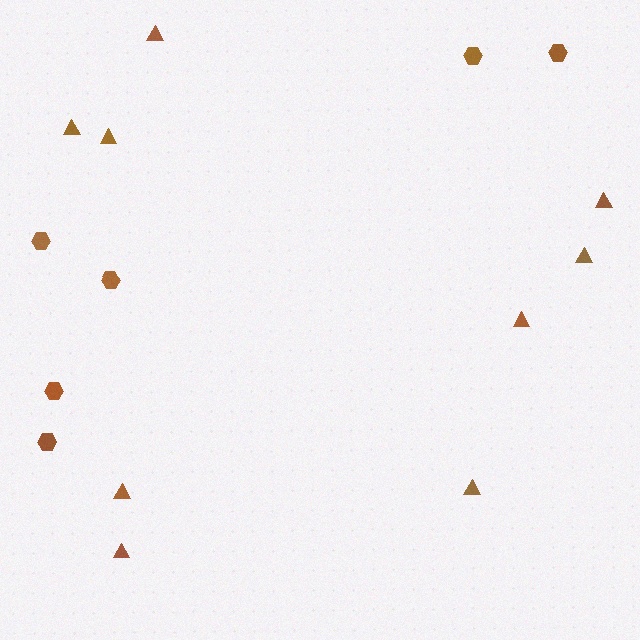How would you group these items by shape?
There are 2 groups: one group of triangles (9) and one group of hexagons (6).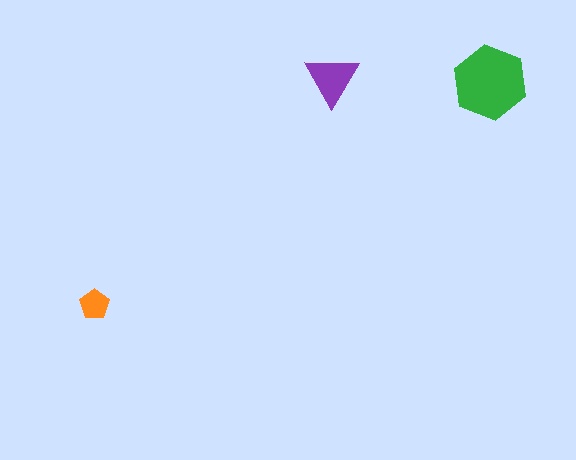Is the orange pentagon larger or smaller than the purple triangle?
Smaller.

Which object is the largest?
The green hexagon.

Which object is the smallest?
The orange pentagon.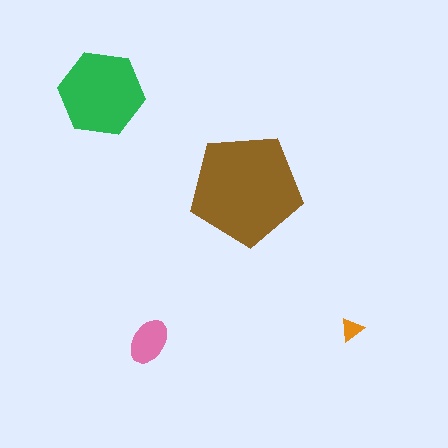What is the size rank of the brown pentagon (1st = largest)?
1st.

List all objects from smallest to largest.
The orange triangle, the pink ellipse, the green hexagon, the brown pentagon.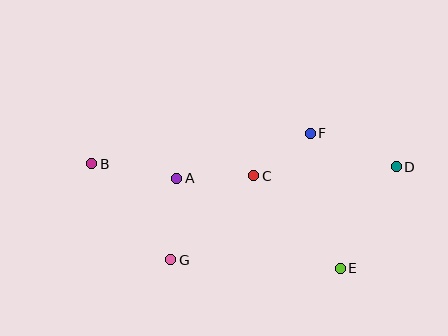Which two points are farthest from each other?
Points B and D are farthest from each other.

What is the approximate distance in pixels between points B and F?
The distance between B and F is approximately 220 pixels.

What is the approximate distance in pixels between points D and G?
The distance between D and G is approximately 244 pixels.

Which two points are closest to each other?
Points C and F are closest to each other.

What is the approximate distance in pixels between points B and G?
The distance between B and G is approximately 124 pixels.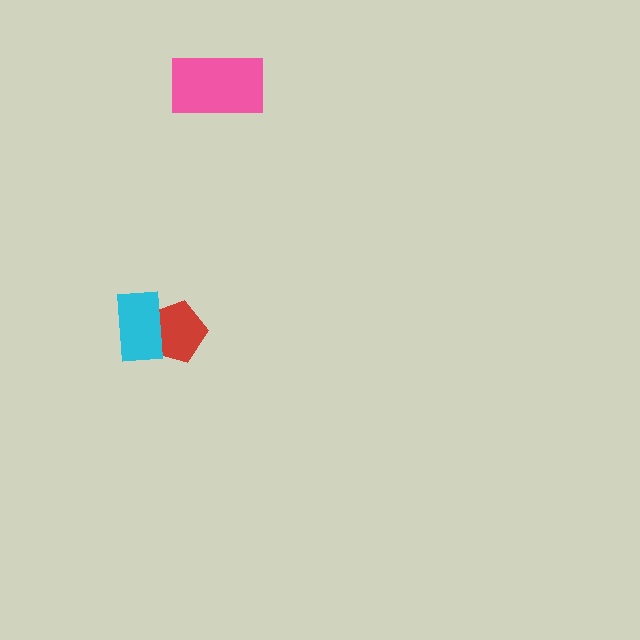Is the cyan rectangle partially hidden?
No, no other shape covers it.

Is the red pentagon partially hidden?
Yes, it is partially covered by another shape.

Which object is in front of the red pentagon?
The cyan rectangle is in front of the red pentagon.